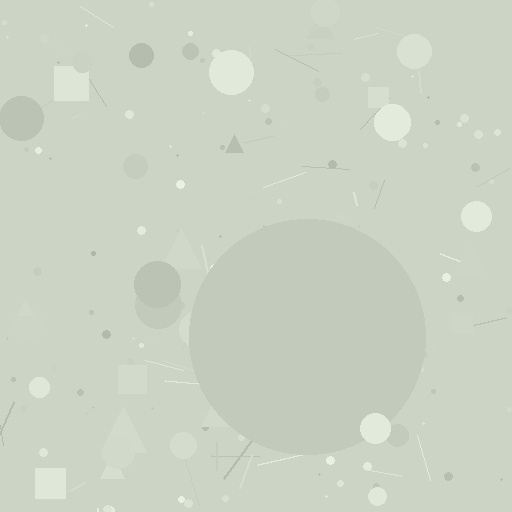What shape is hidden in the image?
A circle is hidden in the image.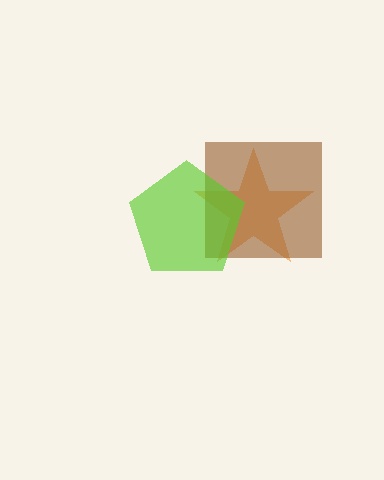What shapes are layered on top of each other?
The layered shapes are: an orange star, a brown square, a lime pentagon.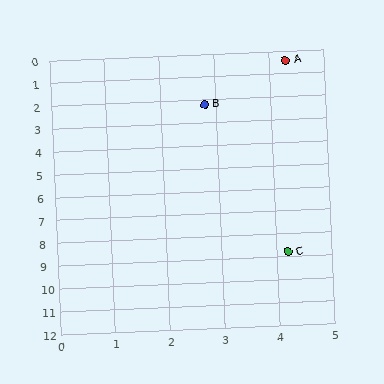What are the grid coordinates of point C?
Point C is at approximately (4.2, 8.8).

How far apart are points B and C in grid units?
Points B and C are about 6.7 grid units apart.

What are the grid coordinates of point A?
Point A is at approximately (4.3, 0.4).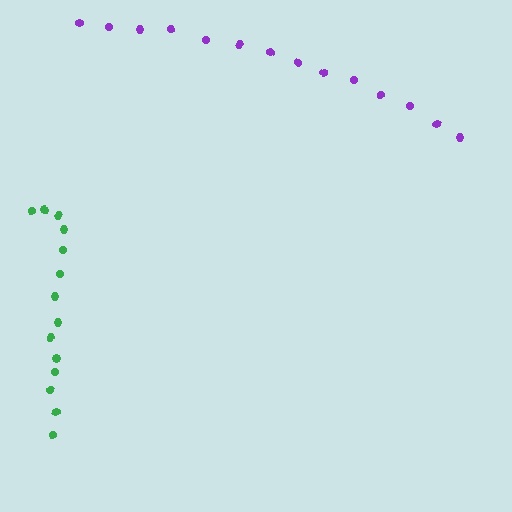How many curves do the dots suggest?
There are 2 distinct paths.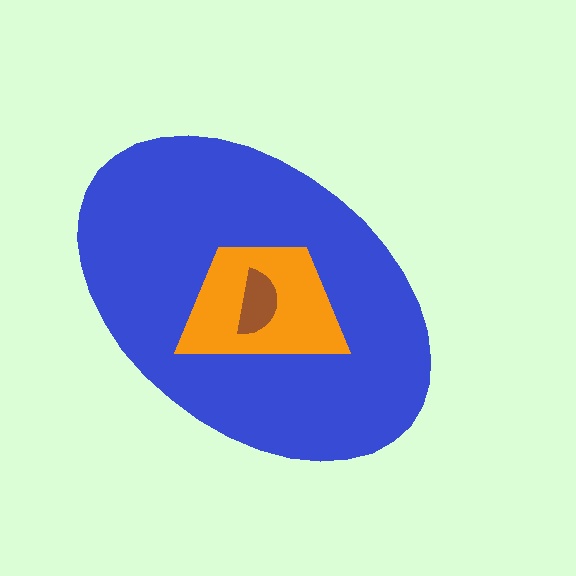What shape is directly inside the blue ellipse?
The orange trapezoid.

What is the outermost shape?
The blue ellipse.